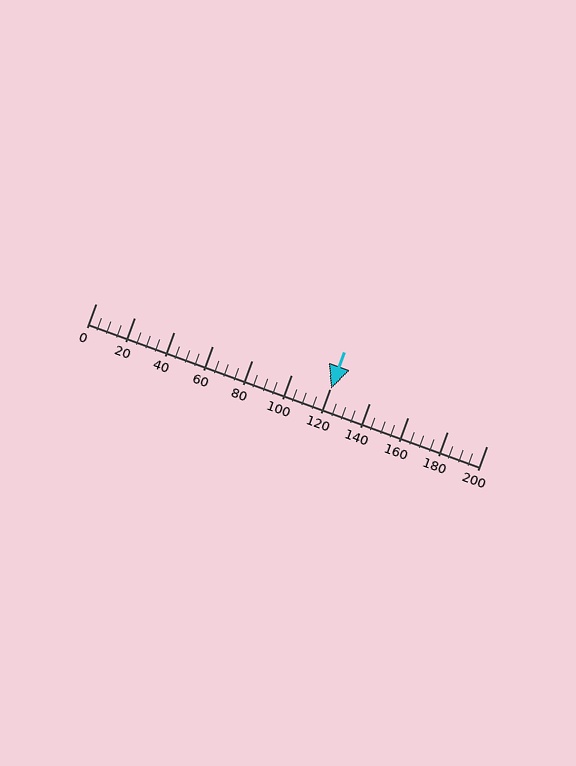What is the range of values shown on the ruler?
The ruler shows values from 0 to 200.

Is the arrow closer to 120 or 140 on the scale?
The arrow is closer to 120.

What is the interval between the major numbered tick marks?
The major tick marks are spaced 20 units apart.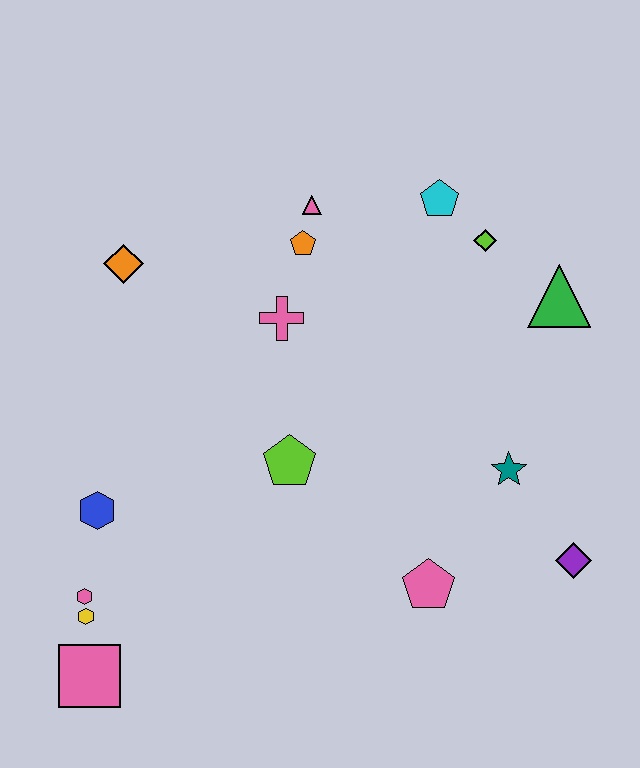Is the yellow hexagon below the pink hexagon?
Yes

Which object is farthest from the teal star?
The pink square is farthest from the teal star.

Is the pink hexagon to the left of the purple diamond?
Yes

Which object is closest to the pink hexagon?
The yellow hexagon is closest to the pink hexagon.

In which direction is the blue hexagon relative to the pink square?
The blue hexagon is above the pink square.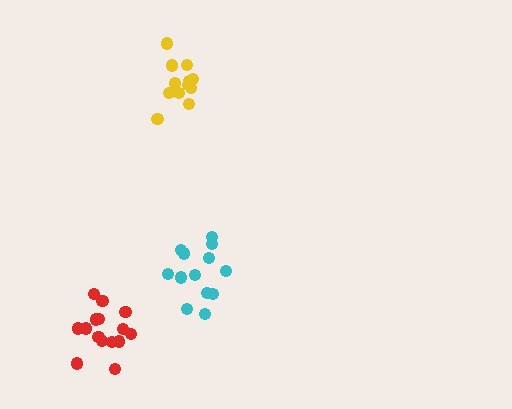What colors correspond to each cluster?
The clusters are colored: red, cyan, yellow.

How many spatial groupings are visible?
There are 3 spatial groupings.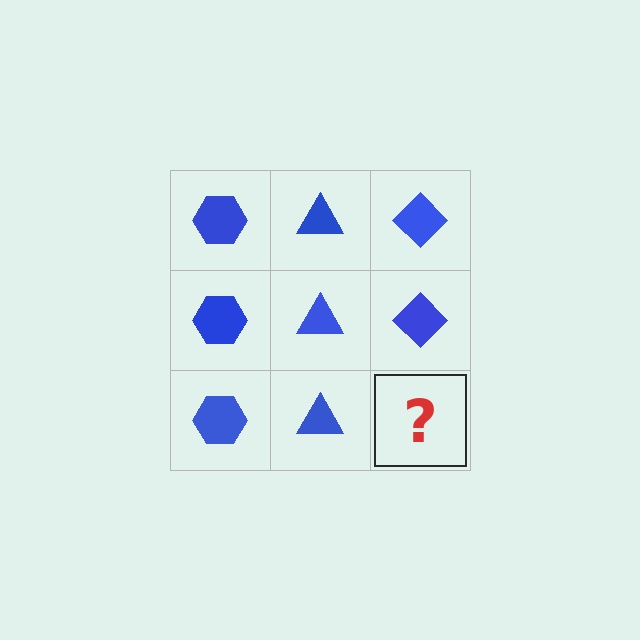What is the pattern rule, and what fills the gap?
The rule is that each column has a consistent shape. The gap should be filled with a blue diamond.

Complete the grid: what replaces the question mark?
The question mark should be replaced with a blue diamond.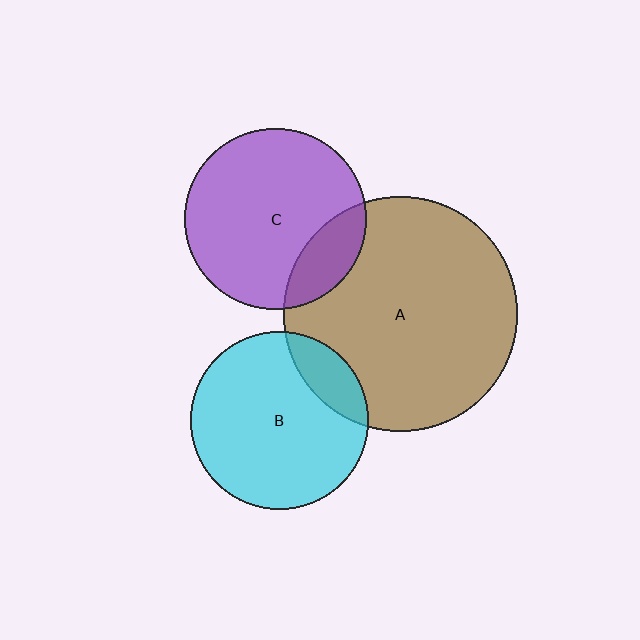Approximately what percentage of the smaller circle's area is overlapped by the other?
Approximately 15%.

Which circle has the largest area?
Circle A (brown).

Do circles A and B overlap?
Yes.